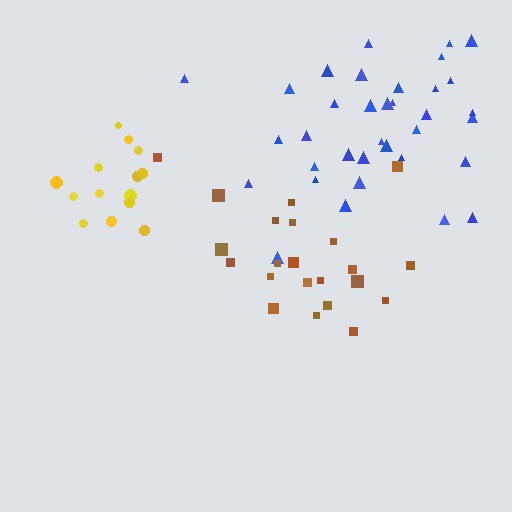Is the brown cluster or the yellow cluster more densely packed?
Yellow.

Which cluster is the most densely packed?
Yellow.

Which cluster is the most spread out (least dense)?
Brown.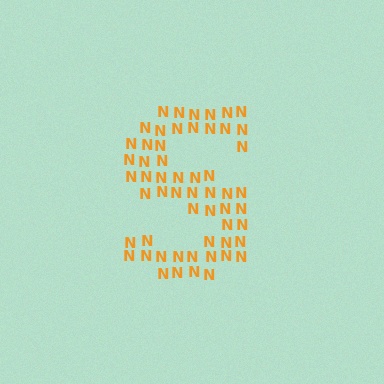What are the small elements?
The small elements are letter N's.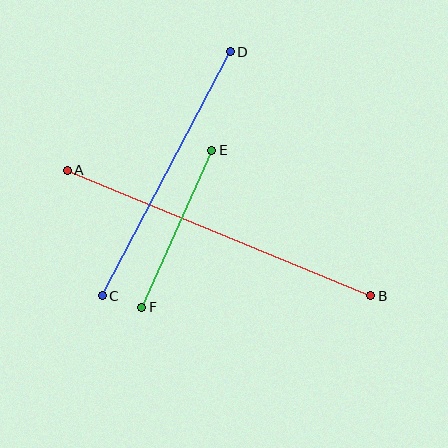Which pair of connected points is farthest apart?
Points A and B are farthest apart.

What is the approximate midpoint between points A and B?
The midpoint is at approximately (219, 233) pixels.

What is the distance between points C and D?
The distance is approximately 276 pixels.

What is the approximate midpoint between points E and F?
The midpoint is at approximately (177, 229) pixels.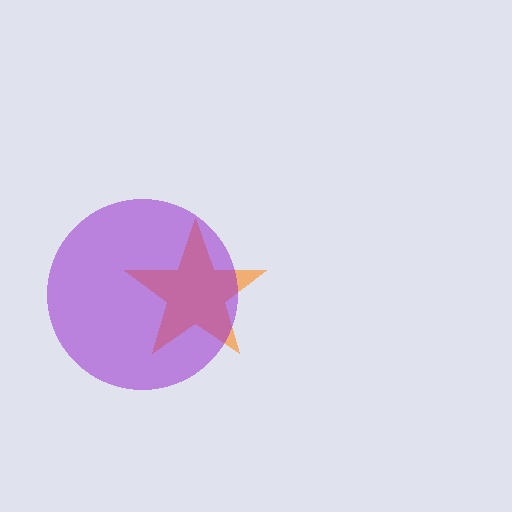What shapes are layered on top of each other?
The layered shapes are: an orange star, a purple circle.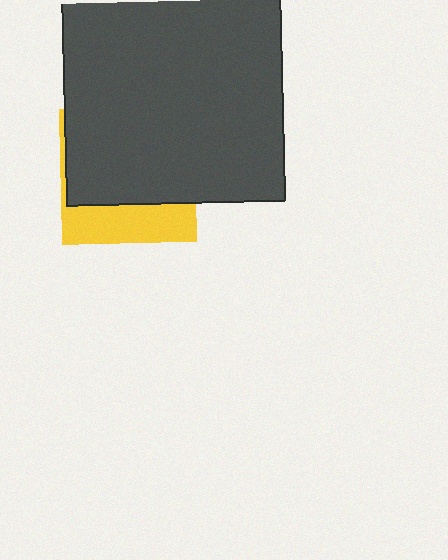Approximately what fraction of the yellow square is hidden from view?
Roughly 70% of the yellow square is hidden behind the dark gray rectangle.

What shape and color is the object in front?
The object in front is a dark gray rectangle.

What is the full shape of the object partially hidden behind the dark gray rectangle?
The partially hidden object is a yellow square.